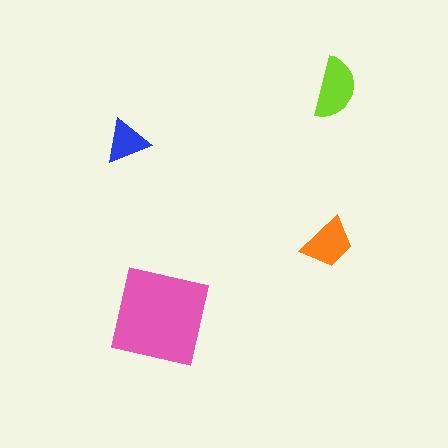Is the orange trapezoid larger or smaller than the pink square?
Smaller.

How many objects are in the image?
There are 4 objects in the image.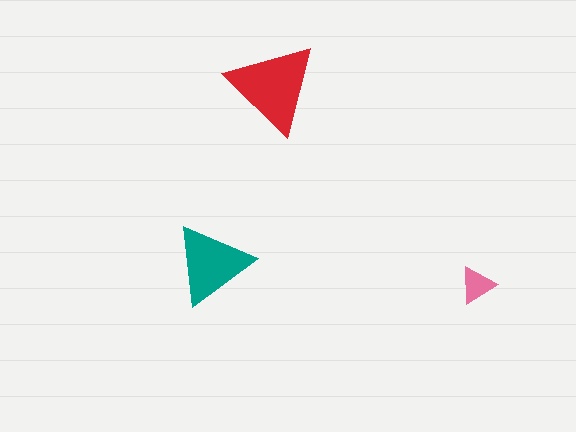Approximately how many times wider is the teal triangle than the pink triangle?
About 2 times wider.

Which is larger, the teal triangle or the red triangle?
The red one.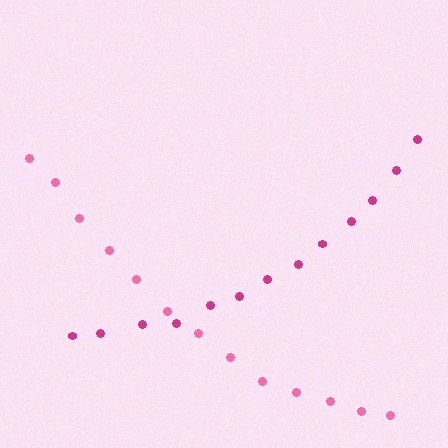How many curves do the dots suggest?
There are 2 distinct paths.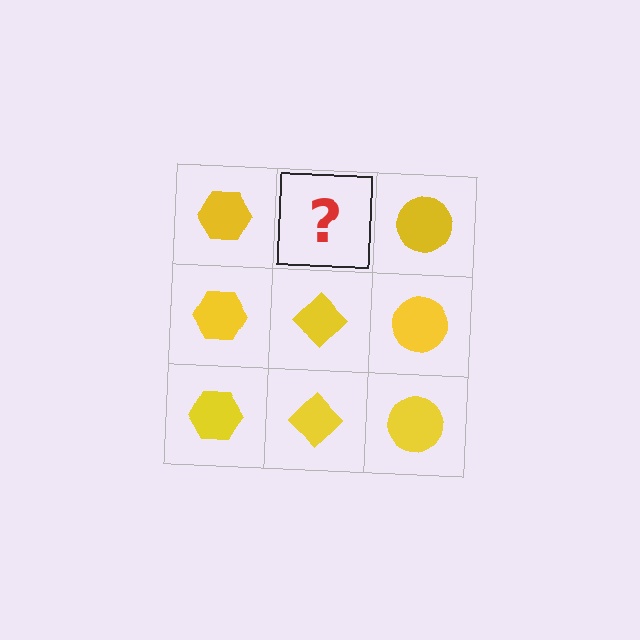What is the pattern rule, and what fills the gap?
The rule is that each column has a consistent shape. The gap should be filled with a yellow diamond.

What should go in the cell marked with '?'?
The missing cell should contain a yellow diamond.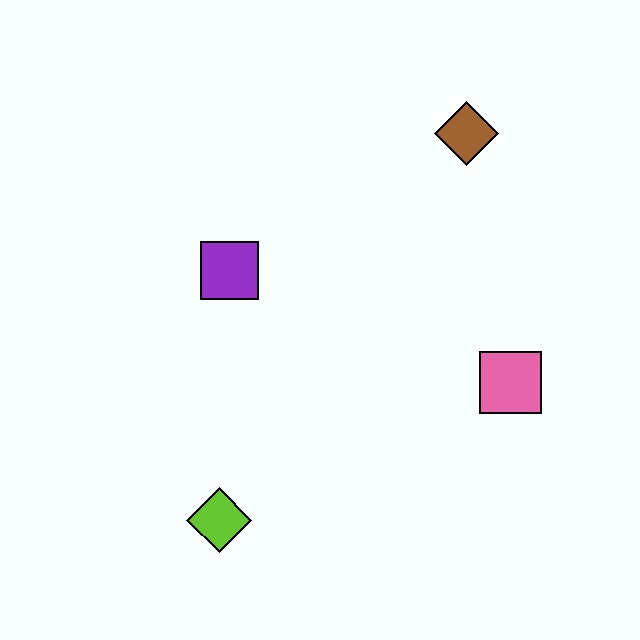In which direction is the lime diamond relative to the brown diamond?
The lime diamond is below the brown diamond.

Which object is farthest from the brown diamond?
The lime diamond is farthest from the brown diamond.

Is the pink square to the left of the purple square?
No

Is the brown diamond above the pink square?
Yes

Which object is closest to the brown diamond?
The pink square is closest to the brown diamond.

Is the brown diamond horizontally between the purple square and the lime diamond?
No